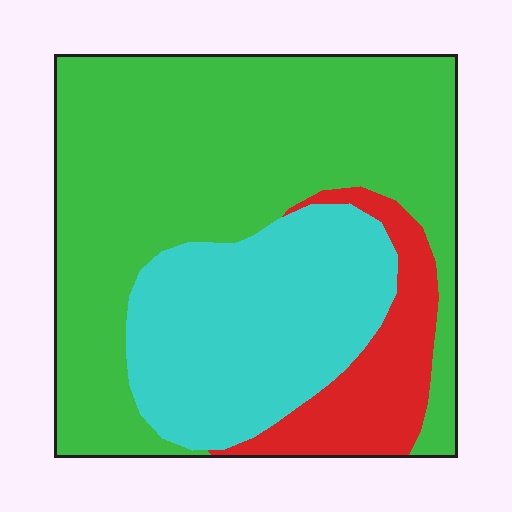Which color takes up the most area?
Green, at roughly 60%.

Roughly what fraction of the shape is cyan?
Cyan covers around 30% of the shape.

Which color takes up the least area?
Red, at roughly 15%.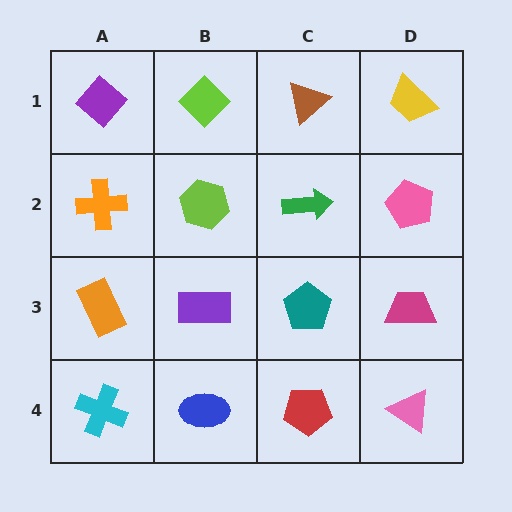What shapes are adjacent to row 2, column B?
A lime diamond (row 1, column B), a purple rectangle (row 3, column B), an orange cross (row 2, column A), a green arrow (row 2, column C).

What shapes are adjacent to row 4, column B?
A purple rectangle (row 3, column B), a cyan cross (row 4, column A), a red pentagon (row 4, column C).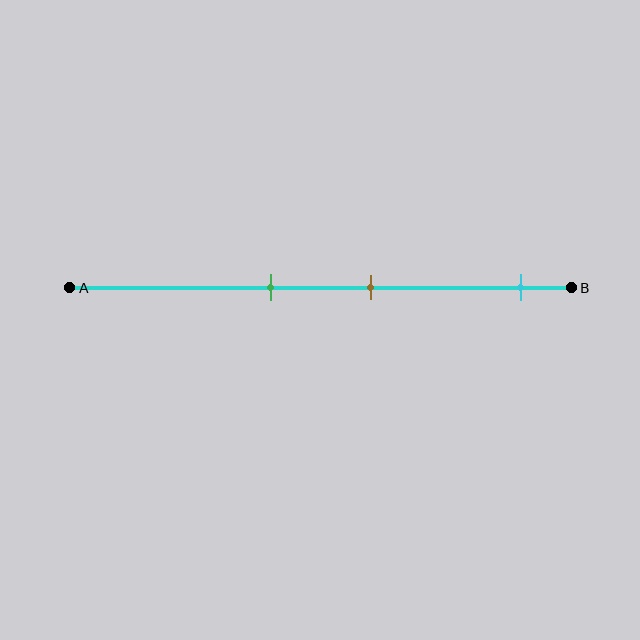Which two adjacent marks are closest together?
The green and brown marks are the closest adjacent pair.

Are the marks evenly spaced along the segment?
No, the marks are not evenly spaced.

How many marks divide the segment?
There are 3 marks dividing the segment.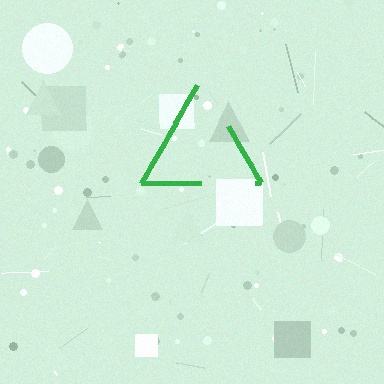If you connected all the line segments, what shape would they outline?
They would outline a triangle.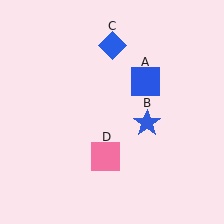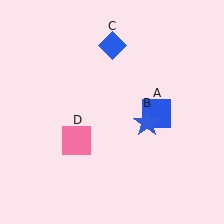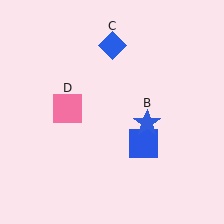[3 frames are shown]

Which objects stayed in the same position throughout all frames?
Blue star (object B) and blue diamond (object C) remained stationary.